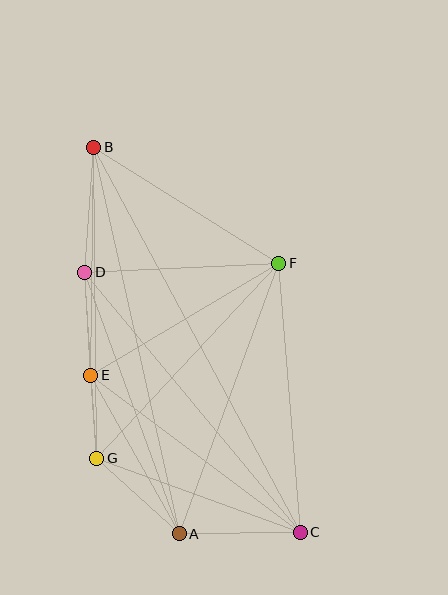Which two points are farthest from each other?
Points B and C are farthest from each other.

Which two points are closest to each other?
Points E and G are closest to each other.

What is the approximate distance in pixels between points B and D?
The distance between B and D is approximately 125 pixels.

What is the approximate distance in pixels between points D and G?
The distance between D and G is approximately 186 pixels.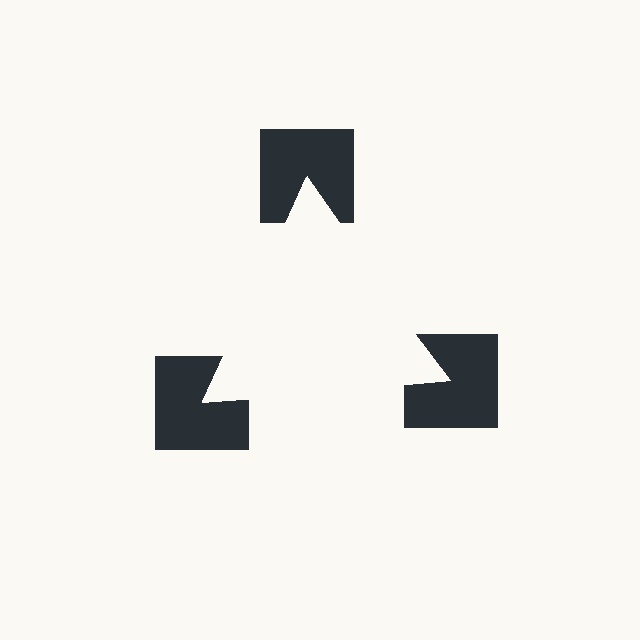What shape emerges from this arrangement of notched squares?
An illusory triangle — its edges are inferred from the aligned wedge cuts in the notched squares, not physically drawn.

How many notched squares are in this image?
There are 3 — one at each vertex of the illusory triangle.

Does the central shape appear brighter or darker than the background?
It typically appears slightly brighter than the background, even though no actual brightness change is drawn.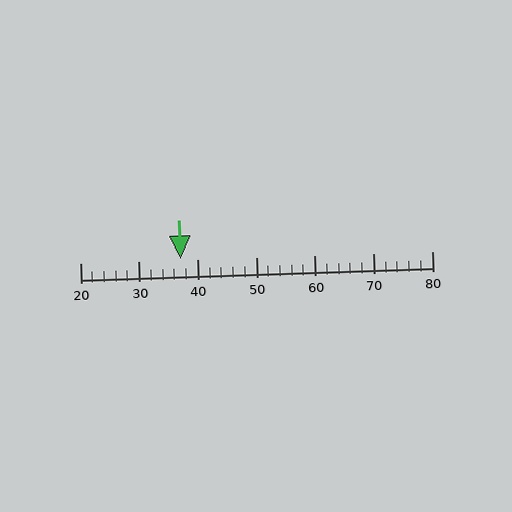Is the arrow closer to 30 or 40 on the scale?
The arrow is closer to 40.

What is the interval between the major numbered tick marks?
The major tick marks are spaced 10 units apart.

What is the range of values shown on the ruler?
The ruler shows values from 20 to 80.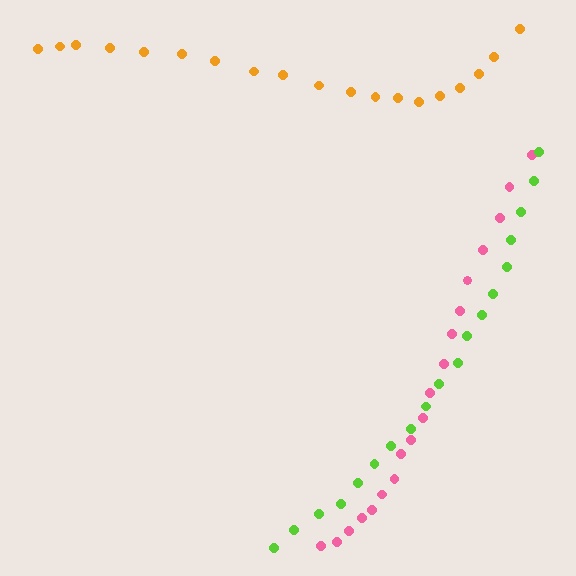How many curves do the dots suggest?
There are 3 distinct paths.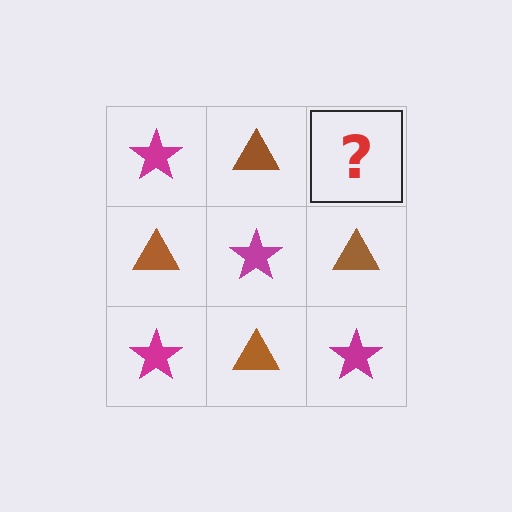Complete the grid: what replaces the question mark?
The question mark should be replaced with a magenta star.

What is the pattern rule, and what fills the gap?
The rule is that it alternates magenta star and brown triangle in a checkerboard pattern. The gap should be filled with a magenta star.